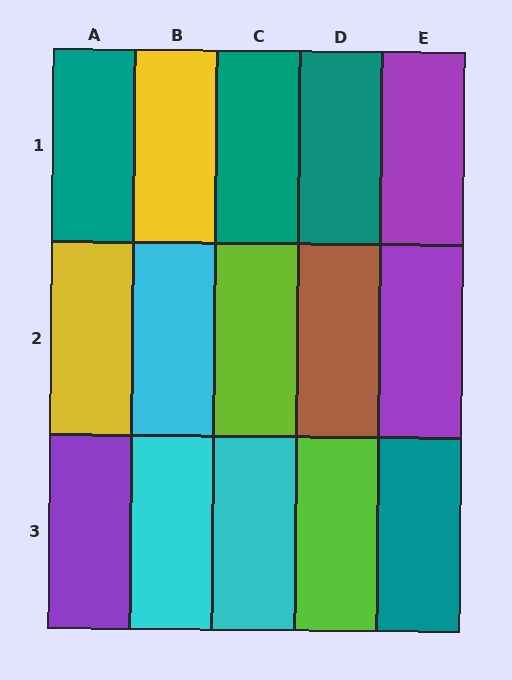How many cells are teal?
4 cells are teal.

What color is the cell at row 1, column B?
Yellow.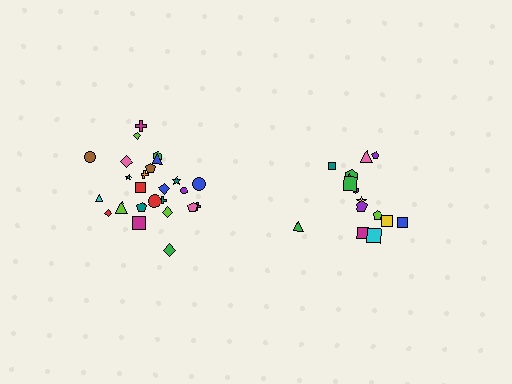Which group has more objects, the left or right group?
The left group.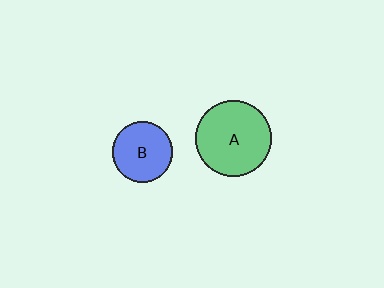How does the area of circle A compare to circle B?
Approximately 1.6 times.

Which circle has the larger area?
Circle A (green).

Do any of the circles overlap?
No, none of the circles overlap.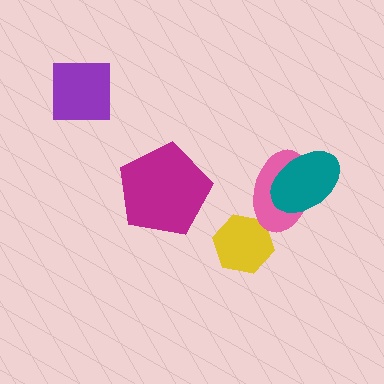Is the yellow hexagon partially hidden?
Yes, it is partially covered by another shape.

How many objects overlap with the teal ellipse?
1 object overlaps with the teal ellipse.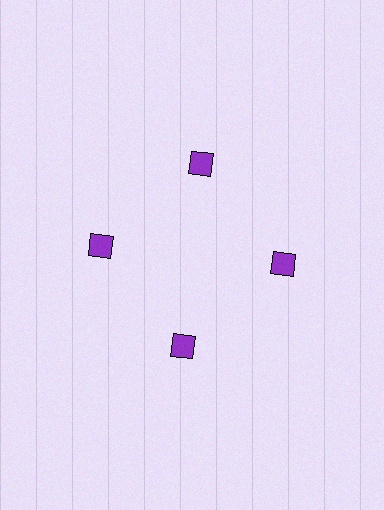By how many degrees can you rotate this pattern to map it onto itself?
The pattern maps onto itself every 90 degrees of rotation.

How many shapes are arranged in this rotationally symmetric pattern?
There are 4 shapes, arranged in 4 groups of 1.